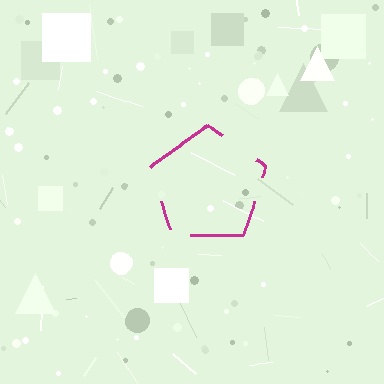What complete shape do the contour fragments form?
The contour fragments form a pentagon.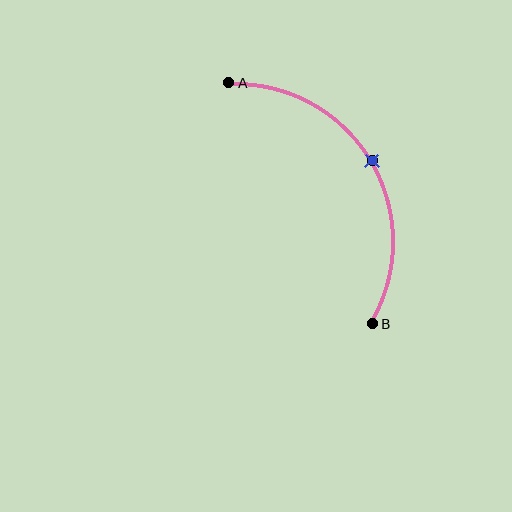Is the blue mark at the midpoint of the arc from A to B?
Yes. The blue mark lies on the arc at equal arc-length from both A and B — it is the arc midpoint.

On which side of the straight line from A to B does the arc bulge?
The arc bulges to the right of the straight line connecting A and B.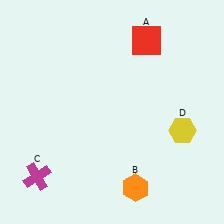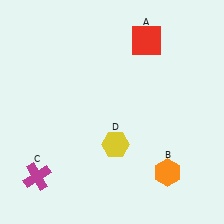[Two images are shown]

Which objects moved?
The objects that moved are: the orange hexagon (B), the yellow hexagon (D).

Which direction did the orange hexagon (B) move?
The orange hexagon (B) moved right.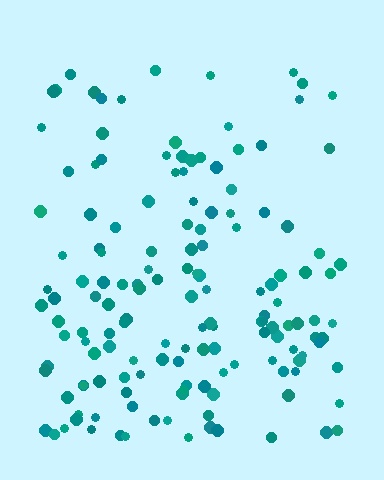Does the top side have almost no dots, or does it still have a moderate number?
Still a moderate number, just noticeably fewer than the bottom.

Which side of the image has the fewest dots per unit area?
The top.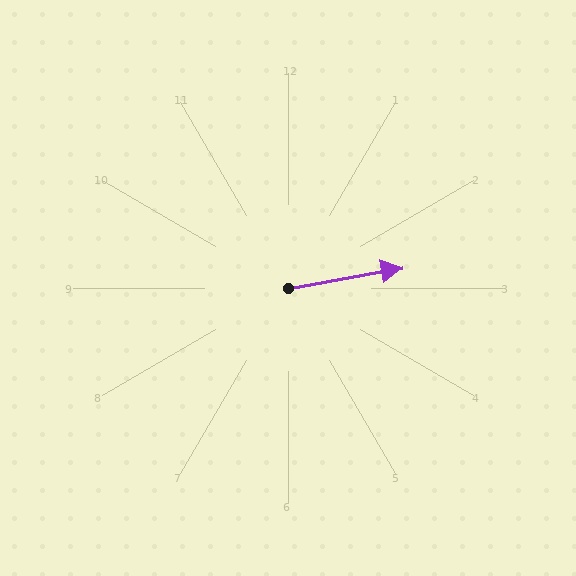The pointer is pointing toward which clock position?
Roughly 3 o'clock.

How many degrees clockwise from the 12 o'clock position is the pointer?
Approximately 80 degrees.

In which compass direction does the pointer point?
East.